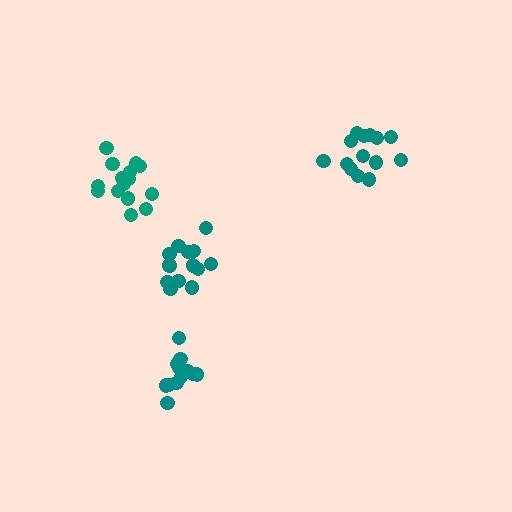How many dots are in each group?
Group 1: 15 dots, Group 2: 14 dots, Group 3: 13 dots, Group 4: 15 dots (57 total).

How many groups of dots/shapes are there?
There are 4 groups.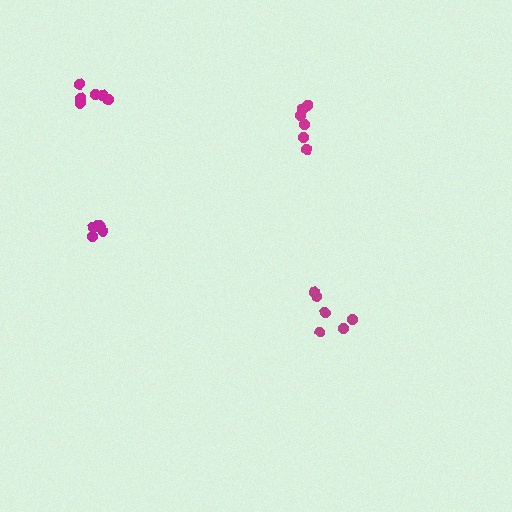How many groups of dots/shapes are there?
There are 4 groups.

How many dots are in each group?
Group 1: 6 dots, Group 2: 6 dots, Group 3: 6 dots, Group 4: 6 dots (24 total).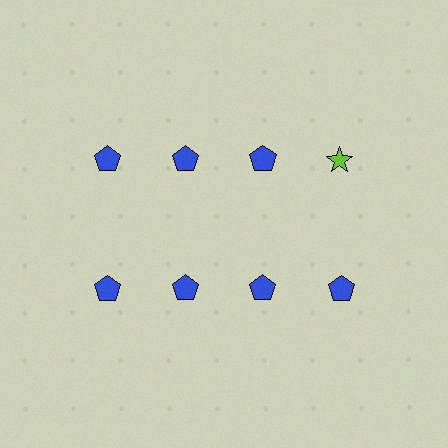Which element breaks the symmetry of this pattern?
The lime star in the top row, second from right column breaks the symmetry. All other shapes are blue pentagons.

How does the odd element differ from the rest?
It differs in both color (lime instead of blue) and shape (star instead of pentagon).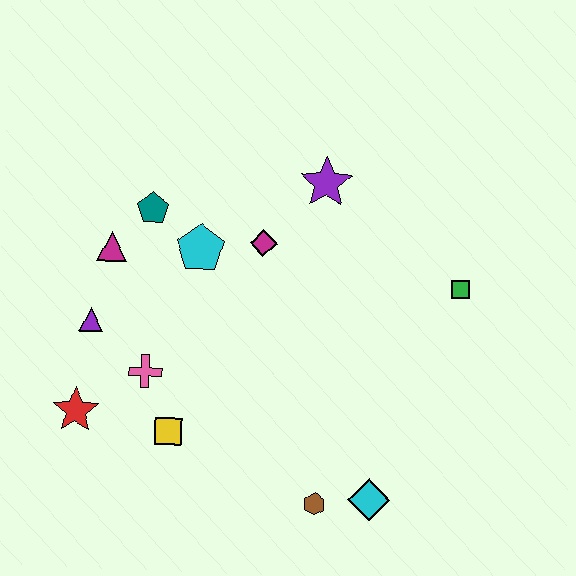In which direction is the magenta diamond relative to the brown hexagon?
The magenta diamond is above the brown hexagon.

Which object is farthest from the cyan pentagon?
The cyan diamond is farthest from the cyan pentagon.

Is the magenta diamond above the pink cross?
Yes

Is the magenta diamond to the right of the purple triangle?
Yes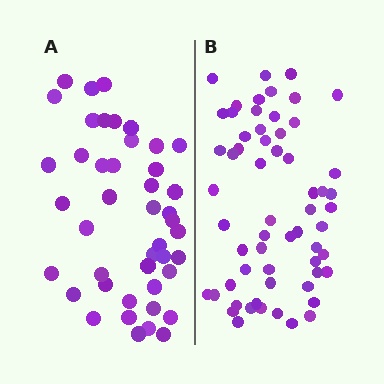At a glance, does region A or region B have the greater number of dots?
Region B (the right region) has more dots.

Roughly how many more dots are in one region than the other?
Region B has approximately 15 more dots than region A.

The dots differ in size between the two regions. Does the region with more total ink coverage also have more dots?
No. Region A has more total ink coverage because its dots are larger, but region B actually contains more individual dots. Total area can be misleading — the number of items is what matters here.